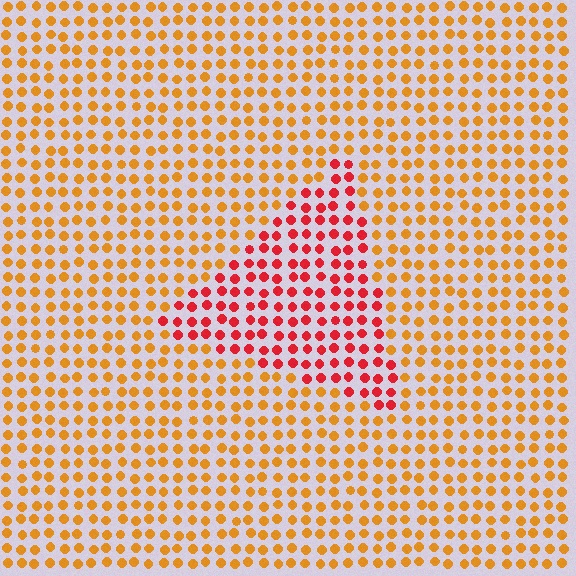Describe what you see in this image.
The image is filled with small orange elements in a uniform arrangement. A triangle-shaped region is visible where the elements are tinted to a slightly different hue, forming a subtle color boundary.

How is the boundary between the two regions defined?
The boundary is defined purely by a slight shift in hue (about 40 degrees). Spacing, size, and orientation are identical on both sides.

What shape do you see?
I see a triangle.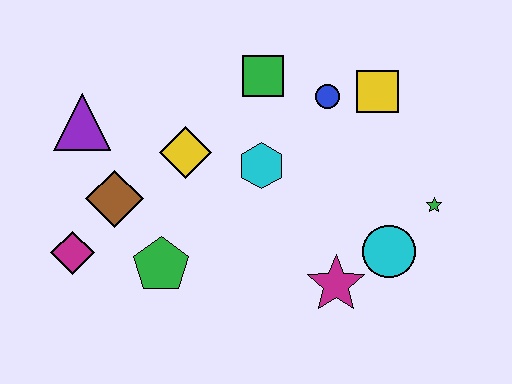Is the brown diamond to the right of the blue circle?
No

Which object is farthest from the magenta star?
The purple triangle is farthest from the magenta star.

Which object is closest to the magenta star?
The cyan circle is closest to the magenta star.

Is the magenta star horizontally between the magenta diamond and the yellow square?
Yes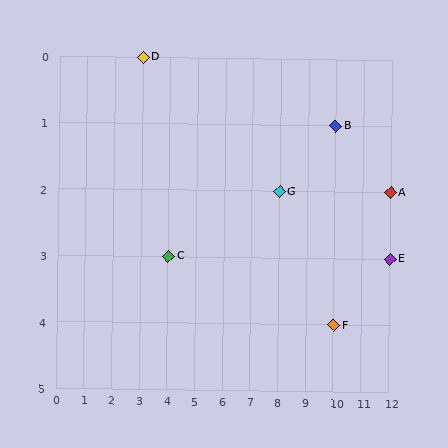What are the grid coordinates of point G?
Point G is at grid coordinates (8, 2).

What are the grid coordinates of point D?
Point D is at grid coordinates (3, 0).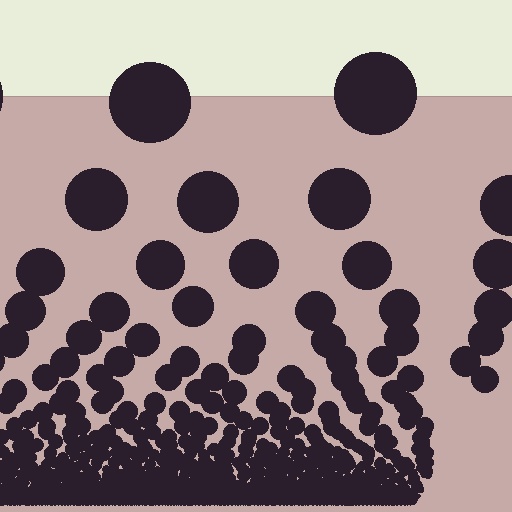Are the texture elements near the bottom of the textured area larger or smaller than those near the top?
Smaller. The gradient is inverted — elements near the bottom are smaller and denser.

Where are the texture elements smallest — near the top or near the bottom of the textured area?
Near the bottom.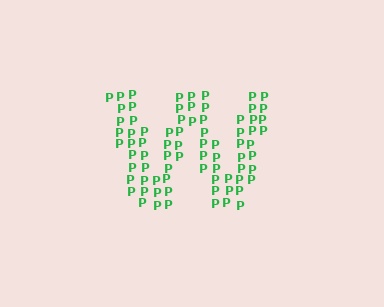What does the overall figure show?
The overall figure shows the letter W.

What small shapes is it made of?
It is made of small letter P's.